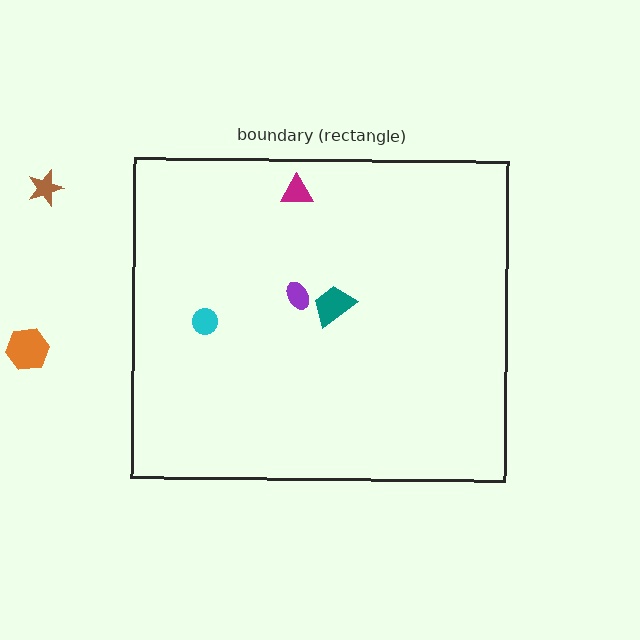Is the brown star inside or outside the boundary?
Outside.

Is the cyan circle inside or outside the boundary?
Inside.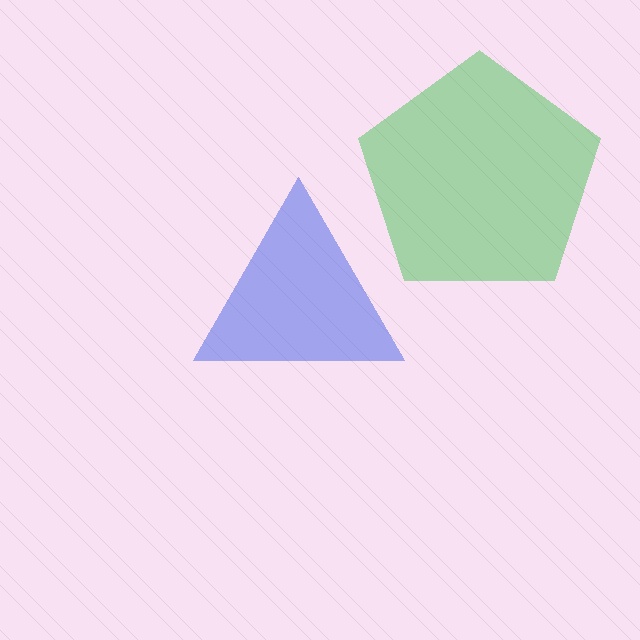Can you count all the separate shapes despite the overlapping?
Yes, there are 2 separate shapes.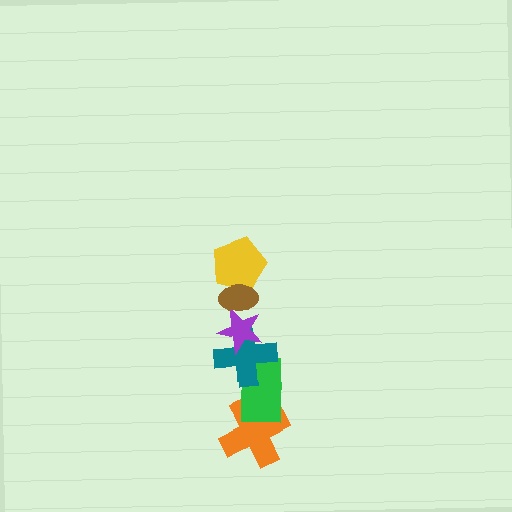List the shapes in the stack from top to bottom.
From top to bottom: the brown ellipse, the yellow pentagon, the purple star, the teal cross, the green rectangle, the orange cross.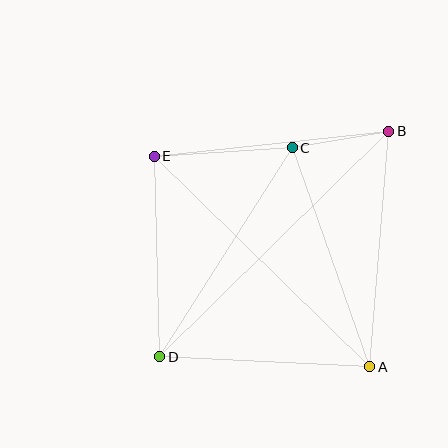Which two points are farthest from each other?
Points B and D are farthest from each other.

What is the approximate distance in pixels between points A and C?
The distance between A and C is approximately 233 pixels.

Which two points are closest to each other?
Points B and C are closest to each other.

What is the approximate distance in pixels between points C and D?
The distance between C and D is approximately 248 pixels.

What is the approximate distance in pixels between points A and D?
The distance between A and D is approximately 210 pixels.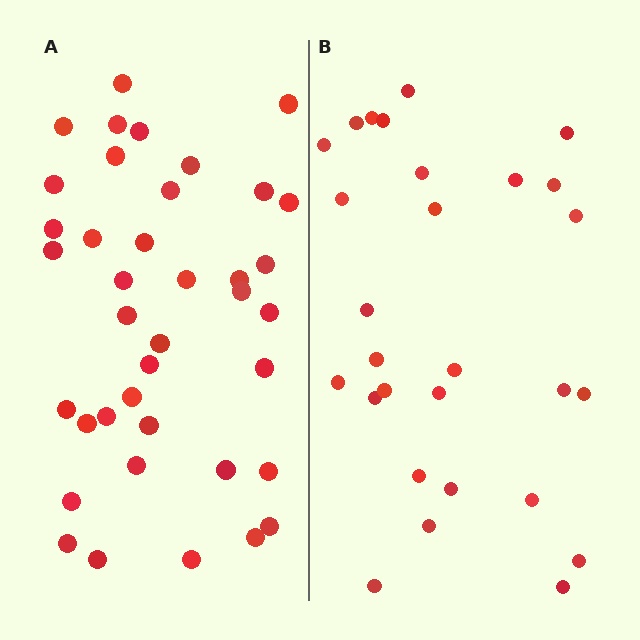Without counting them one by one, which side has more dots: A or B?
Region A (the left region) has more dots.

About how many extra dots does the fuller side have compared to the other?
Region A has roughly 12 or so more dots than region B.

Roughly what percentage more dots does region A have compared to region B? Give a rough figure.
About 40% more.